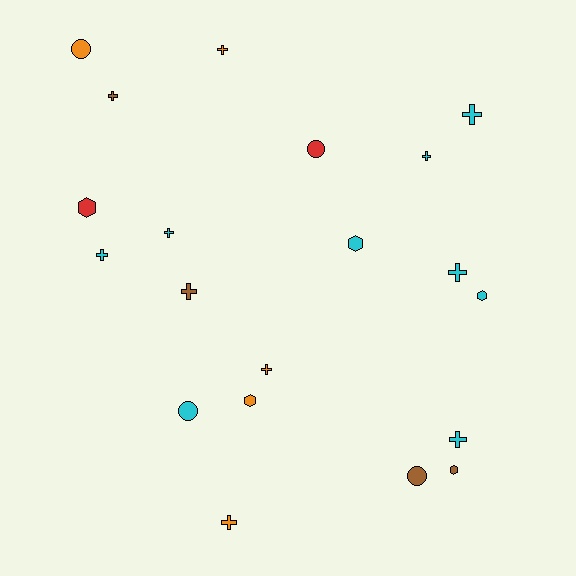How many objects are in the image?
There are 20 objects.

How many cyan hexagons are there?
There are 2 cyan hexagons.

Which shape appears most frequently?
Cross, with 11 objects.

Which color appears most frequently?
Cyan, with 9 objects.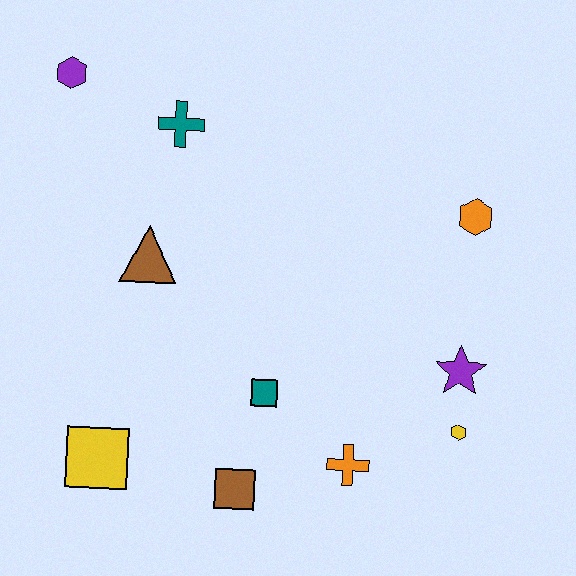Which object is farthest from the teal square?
The purple hexagon is farthest from the teal square.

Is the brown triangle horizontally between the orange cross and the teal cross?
No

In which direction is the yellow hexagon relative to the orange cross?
The yellow hexagon is to the right of the orange cross.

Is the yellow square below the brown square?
No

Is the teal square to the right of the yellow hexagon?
No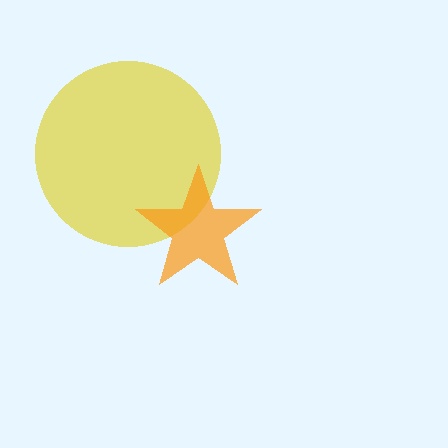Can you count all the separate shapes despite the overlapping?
Yes, there are 2 separate shapes.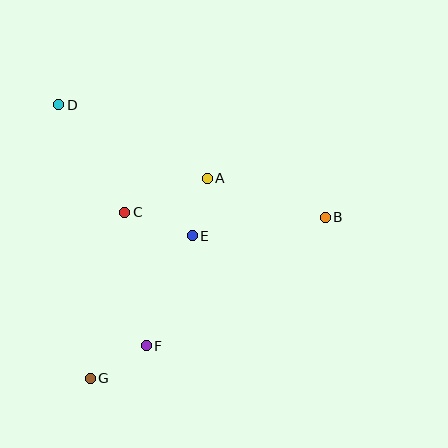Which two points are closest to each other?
Points A and E are closest to each other.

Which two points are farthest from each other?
Points B and D are farthest from each other.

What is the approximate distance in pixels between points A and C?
The distance between A and C is approximately 90 pixels.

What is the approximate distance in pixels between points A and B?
The distance between A and B is approximately 124 pixels.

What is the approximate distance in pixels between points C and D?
The distance between C and D is approximately 126 pixels.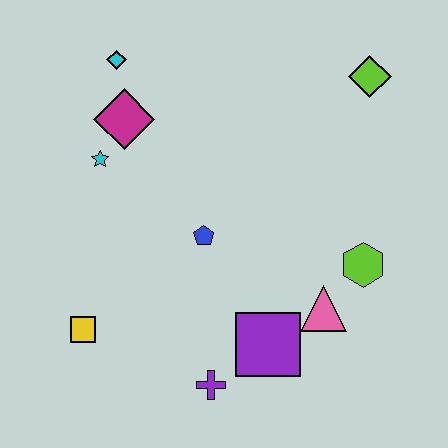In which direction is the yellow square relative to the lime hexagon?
The yellow square is to the left of the lime hexagon.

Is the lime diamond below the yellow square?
No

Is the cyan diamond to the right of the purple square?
No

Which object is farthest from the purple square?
The cyan diamond is farthest from the purple square.